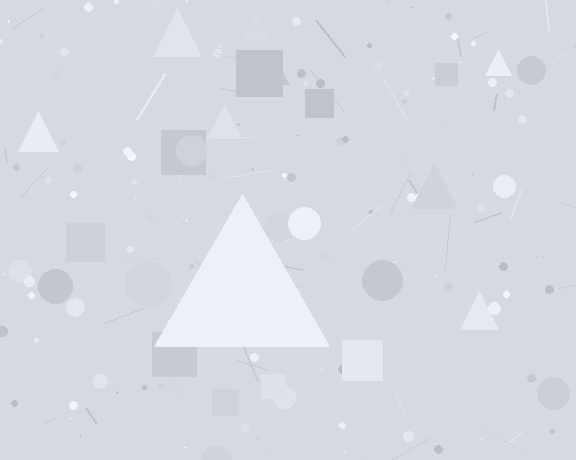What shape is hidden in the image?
A triangle is hidden in the image.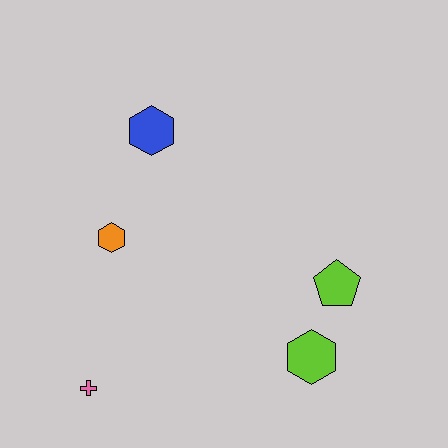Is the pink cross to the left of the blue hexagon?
Yes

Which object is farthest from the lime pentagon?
The pink cross is farthest from the lime pentagon.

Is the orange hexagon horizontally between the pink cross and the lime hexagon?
Yes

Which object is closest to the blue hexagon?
The orange hexagon is closest to the blue hexagon.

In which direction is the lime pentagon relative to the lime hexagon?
The lime pentagon is above the lime hexagon.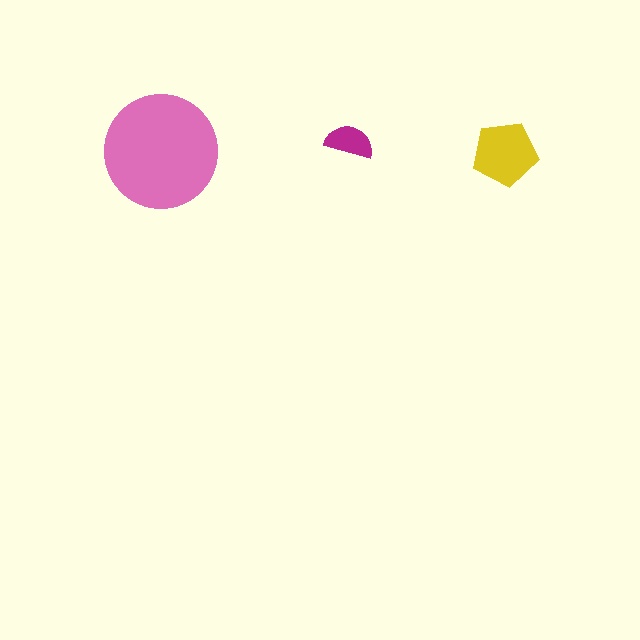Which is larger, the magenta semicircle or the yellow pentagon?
The yellow pentagon.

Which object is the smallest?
The magenta semicircle.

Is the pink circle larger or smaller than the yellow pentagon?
Larger.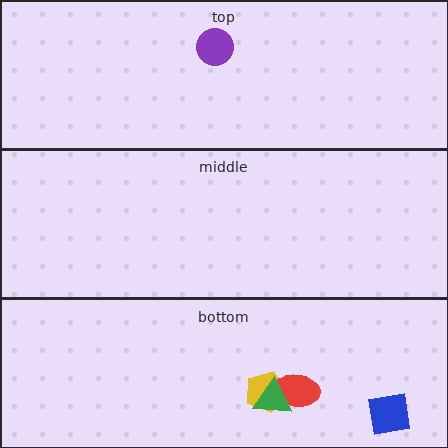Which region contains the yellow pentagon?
The bottom region.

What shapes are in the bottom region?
The blue square, the yellow pentagon, the red ellipse, the green triangle.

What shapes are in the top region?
The purple circle.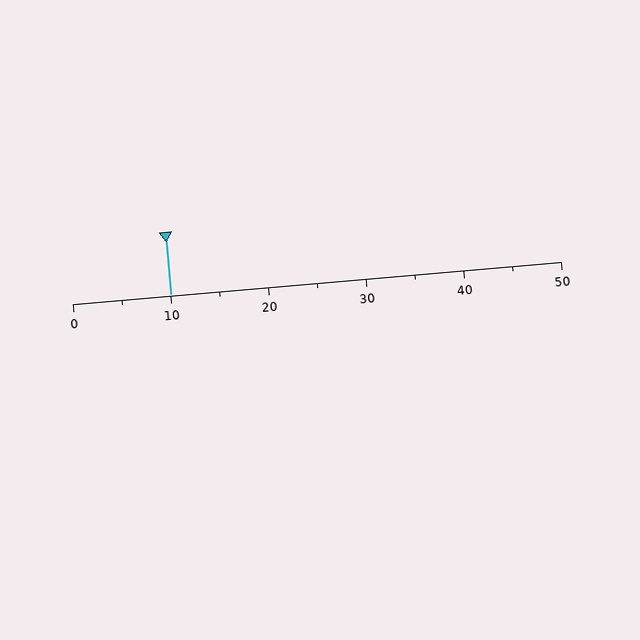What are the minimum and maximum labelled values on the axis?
The axis runs from 0 to 50.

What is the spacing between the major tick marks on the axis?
The major ticks are spaced 10 apart.